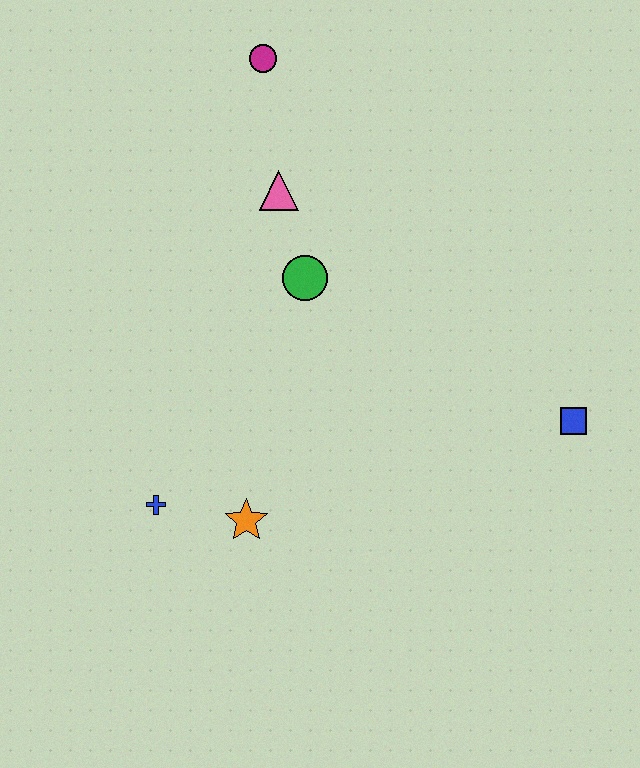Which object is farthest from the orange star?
The magenta circle is farthest from the orange star.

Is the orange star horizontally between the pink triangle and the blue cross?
Yes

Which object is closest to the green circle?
The pink triangle is closest to the green circle.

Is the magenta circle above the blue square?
Yes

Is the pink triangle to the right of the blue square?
No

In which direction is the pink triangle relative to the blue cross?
The pink triangle is above the blue cross.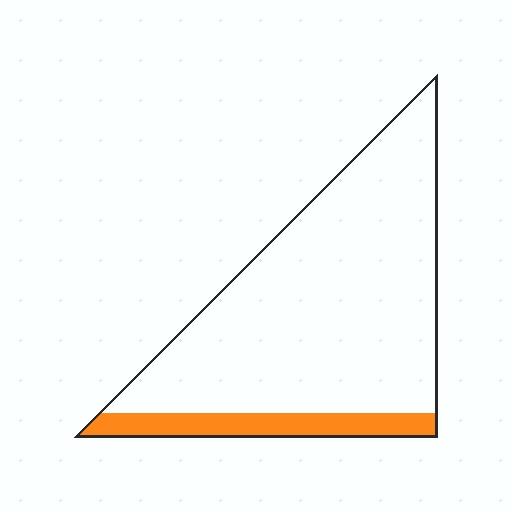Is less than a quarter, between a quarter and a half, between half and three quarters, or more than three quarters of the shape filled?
Less than a quarter.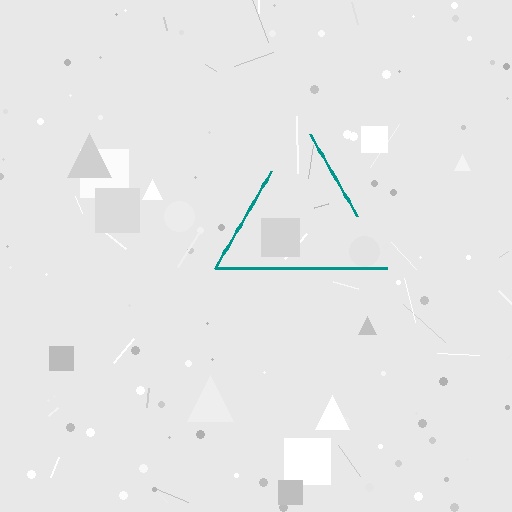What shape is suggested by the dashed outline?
The dashed outline suggests a triangle.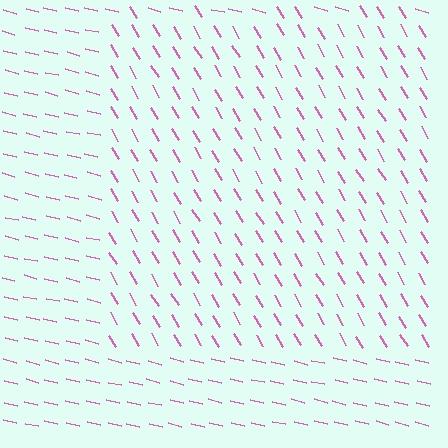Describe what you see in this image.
The image is filled with small pink line segments. A rectangle region in the image has lines oriented differently from the surrounding lines, creating a visible texture boundary.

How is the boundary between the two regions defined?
The boundary is defined purely by a change in line orientation (approximately 45 degrees difference). All lines are the same color and thickness.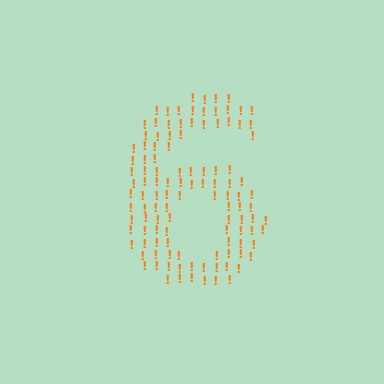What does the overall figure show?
The overall figure shows the digit 6.